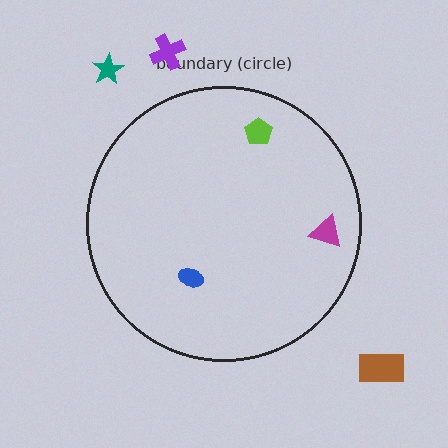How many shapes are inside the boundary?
3 inside, 3 outside.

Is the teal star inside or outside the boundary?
Outside.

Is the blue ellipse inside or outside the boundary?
Inside.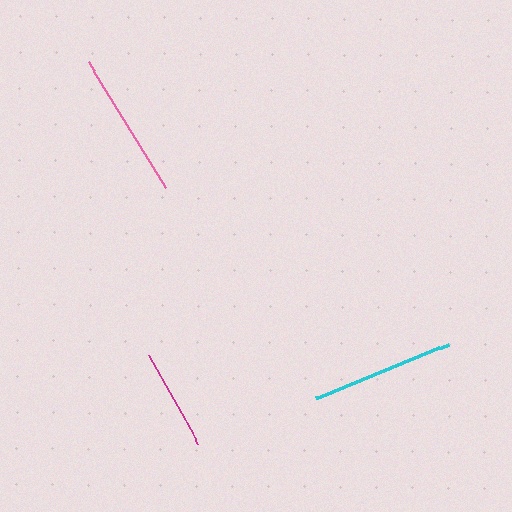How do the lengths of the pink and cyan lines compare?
The pink and cyan lines are approximately the same length.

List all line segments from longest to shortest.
From longest to shortest: pink, cyan, magenta.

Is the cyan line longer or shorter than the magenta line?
The cyan line is longer than the magenta line.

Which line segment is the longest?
The pink line is the longest at approximately 148 pixels.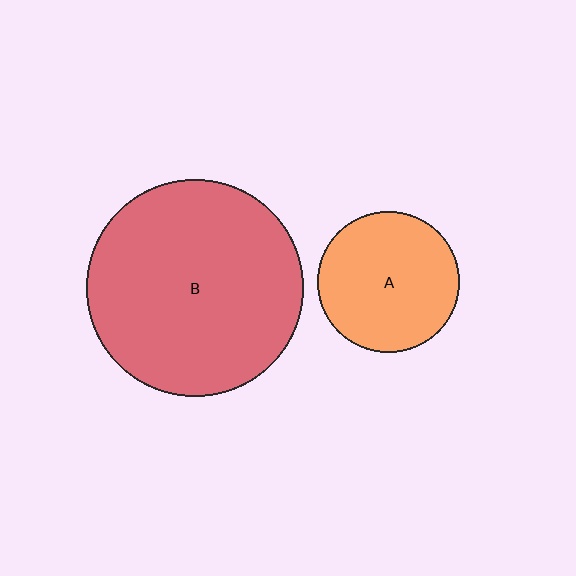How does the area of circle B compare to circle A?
Approximately 2.3 times.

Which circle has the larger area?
Circle B (red).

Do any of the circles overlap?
No, none of the circles overlap.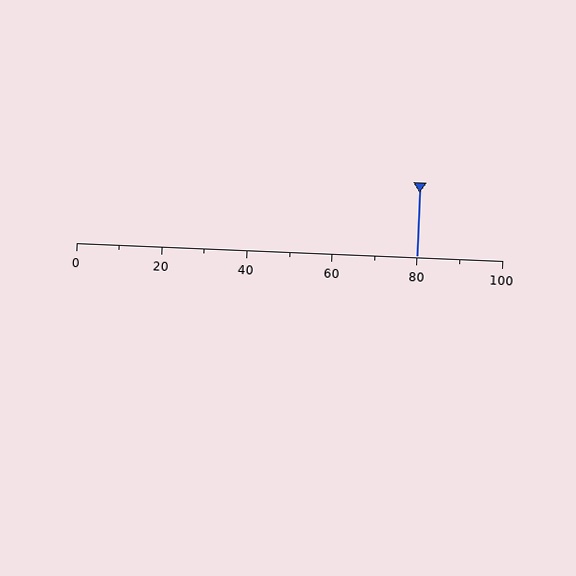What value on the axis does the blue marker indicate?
The marker indicates approximately 80.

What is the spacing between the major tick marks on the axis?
The major ticks are spaced 20 apart.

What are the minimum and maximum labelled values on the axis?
The axis runs from 0 to 100.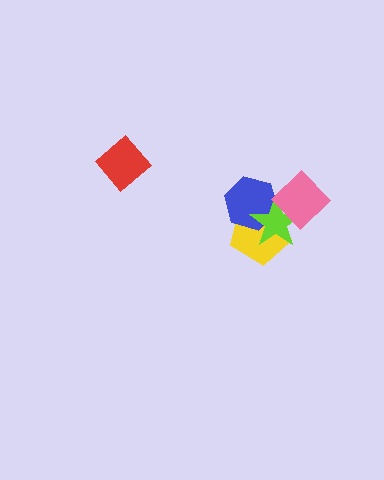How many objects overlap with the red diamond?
0 objects overlap with the red diamond.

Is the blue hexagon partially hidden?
Yes, it is partially covered by another shape.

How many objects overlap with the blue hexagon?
3 objects overlap with the blue hexagon.